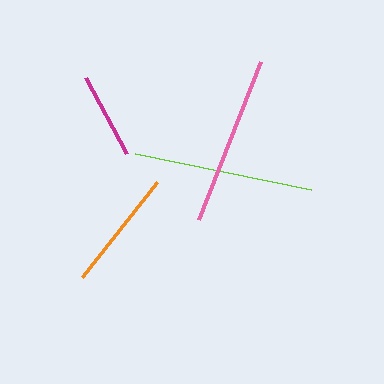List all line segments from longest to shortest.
From longest to shortest: lime, pink, orange, magenta.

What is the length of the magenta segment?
The magenta segment is approximately 86 pixels long.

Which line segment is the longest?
The lime line is the longest at approximately 180 pixels.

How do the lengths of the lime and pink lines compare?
The lime and pink lines are approximately the same length.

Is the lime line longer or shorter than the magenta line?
The lime line is longer than the magenta line.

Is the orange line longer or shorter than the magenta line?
The orange line is longer than the magenta line.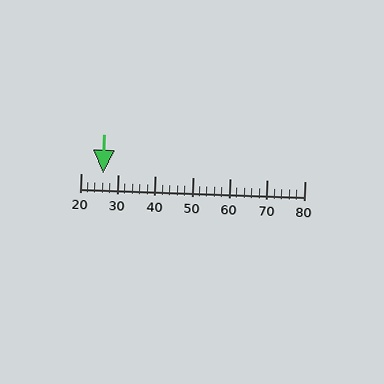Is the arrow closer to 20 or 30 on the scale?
The arrow is closer to 30.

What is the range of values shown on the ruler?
The ruler shows values from 20 to 80.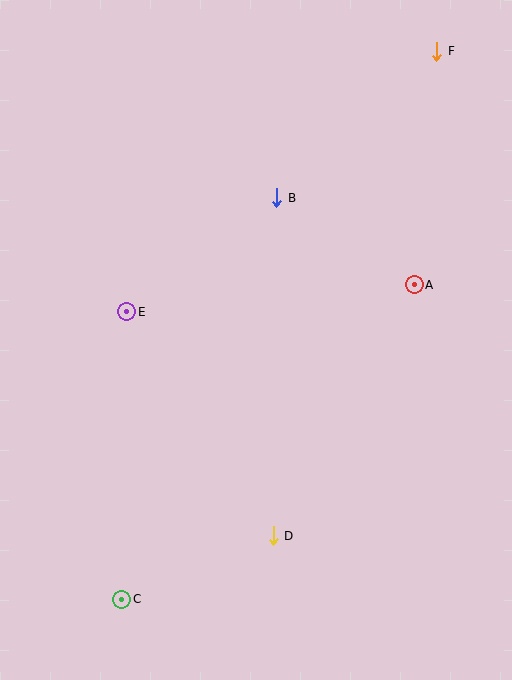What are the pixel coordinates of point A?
Point A is at (414, 285).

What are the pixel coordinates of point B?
Point B is at (277, 198).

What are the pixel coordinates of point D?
Point D is at (273, 536).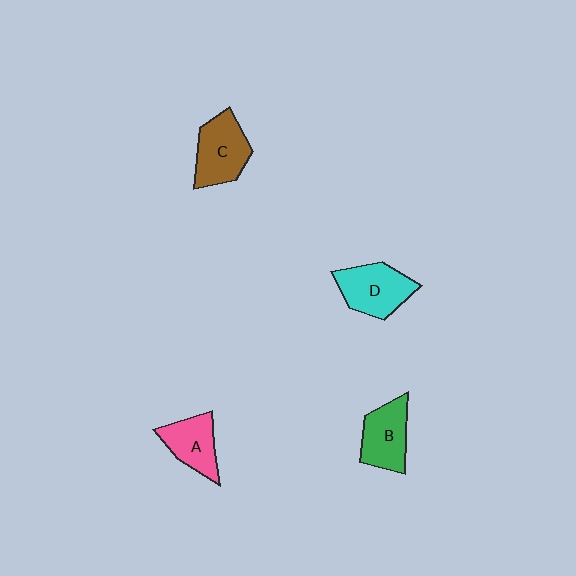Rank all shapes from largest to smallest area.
From largest to smallest: D (cyan), C (brown), B (green), A (pink).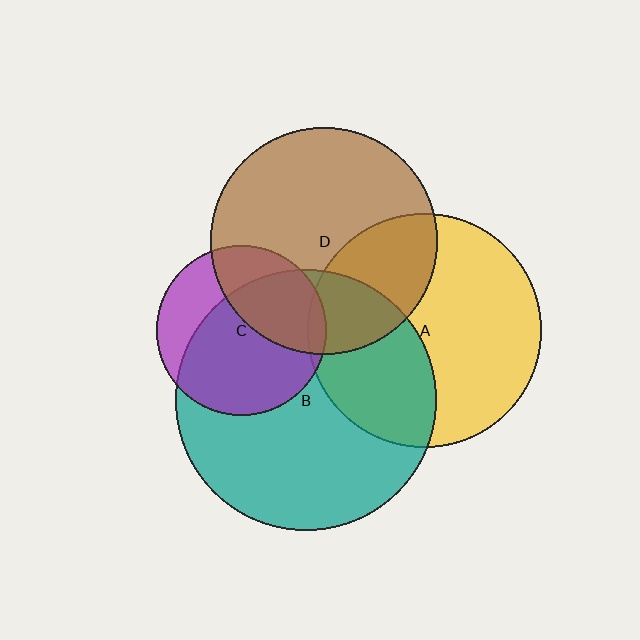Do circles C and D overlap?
Yes.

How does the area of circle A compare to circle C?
Approximately 1.9 times.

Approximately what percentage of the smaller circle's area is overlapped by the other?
Approximately 35%.